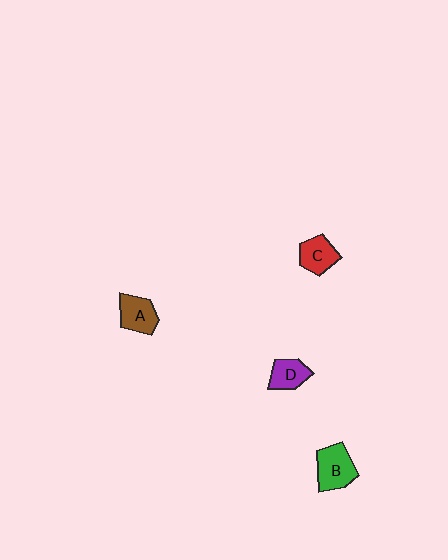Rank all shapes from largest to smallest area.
From largest to smallest: B (green), A (brown), C (red), D (purple).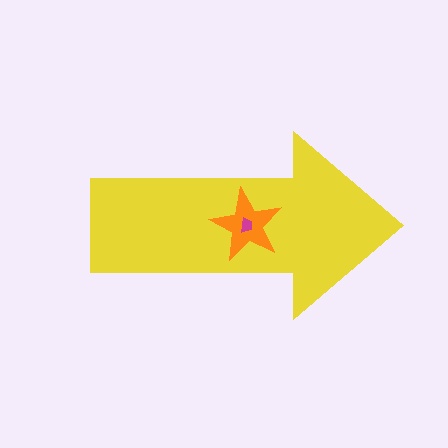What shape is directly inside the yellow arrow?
The orange star.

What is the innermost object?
The magenta trapezoid.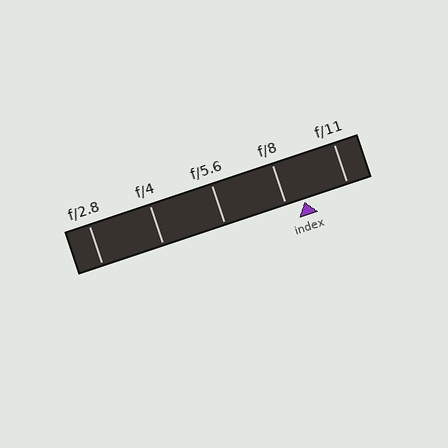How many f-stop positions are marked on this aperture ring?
There are 5 f-stop positions marked.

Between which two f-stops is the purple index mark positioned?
The index mark is between f/8 and f/11.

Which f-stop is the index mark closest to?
The index mark is closest to f/8.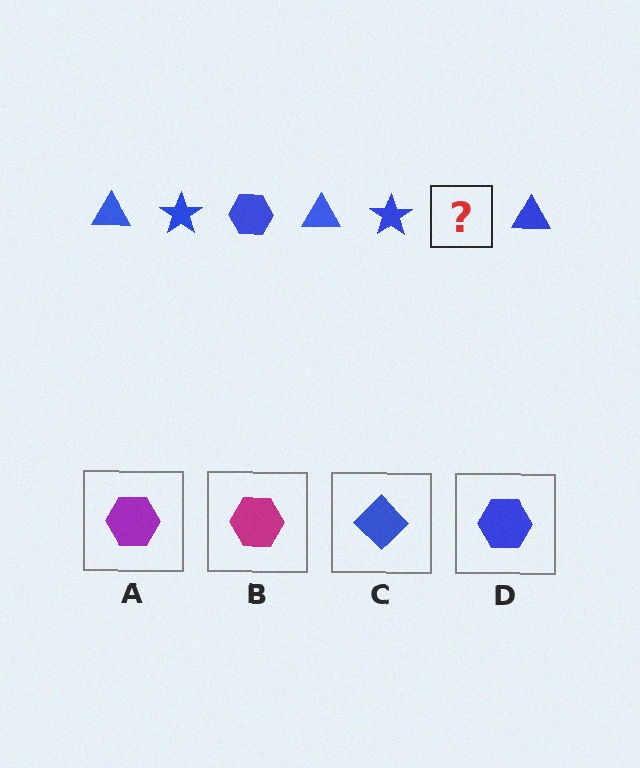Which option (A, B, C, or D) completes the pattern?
D.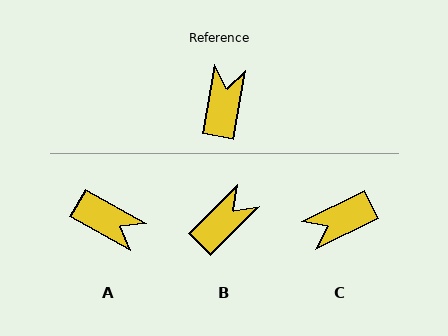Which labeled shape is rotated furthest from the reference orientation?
C, about 126 degrees away.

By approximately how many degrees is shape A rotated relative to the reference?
Approximately 109 degrees clockwise.